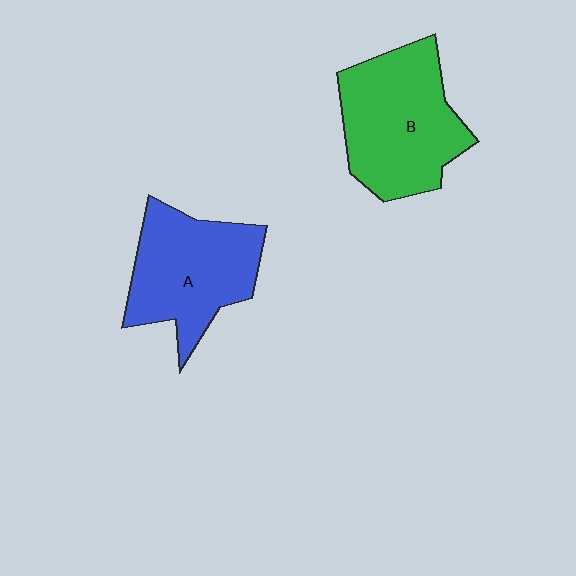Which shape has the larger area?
Shape B (green).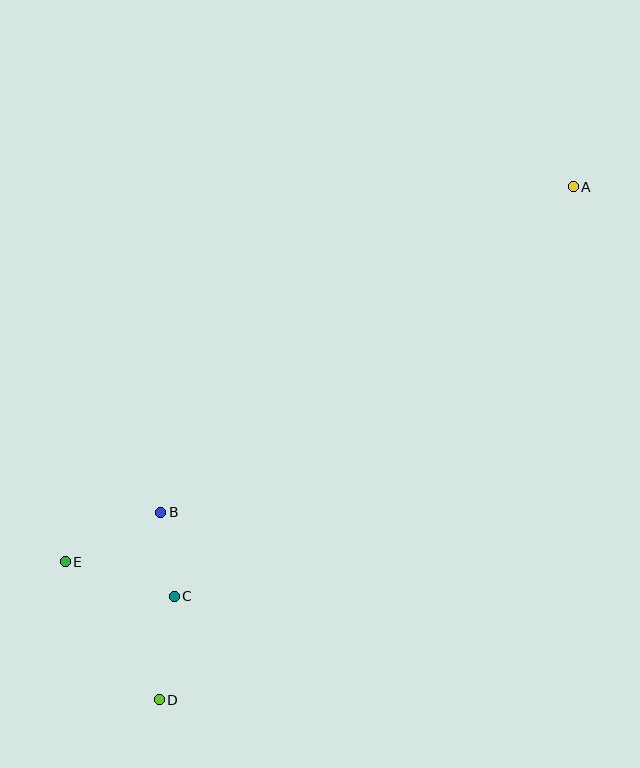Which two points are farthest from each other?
Points A and D are farthest from each other.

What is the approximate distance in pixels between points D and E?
The distance between D and E is approximately 167 pixels.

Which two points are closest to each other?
Points B and C are closest to each other.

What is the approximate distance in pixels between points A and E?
The distance between A and E is approximately 631 pixels.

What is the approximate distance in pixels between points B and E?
The distance between B and E is approximately 108 pixels.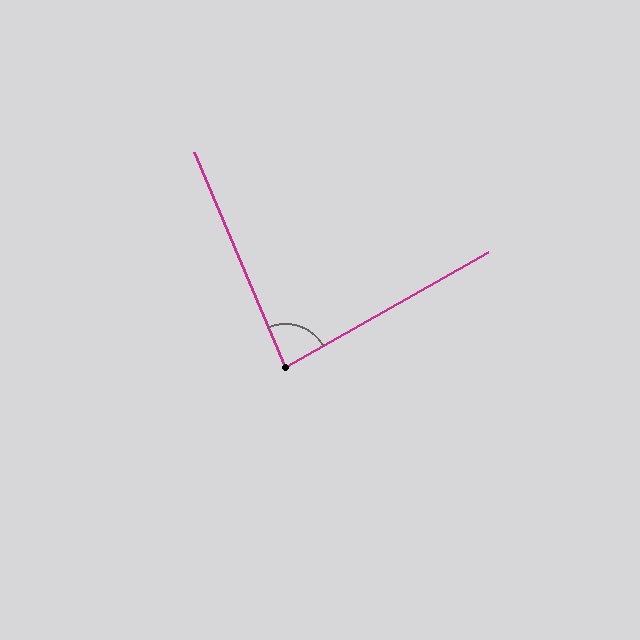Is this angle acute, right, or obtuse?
It is acute.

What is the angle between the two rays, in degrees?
Approximately 83 degrees.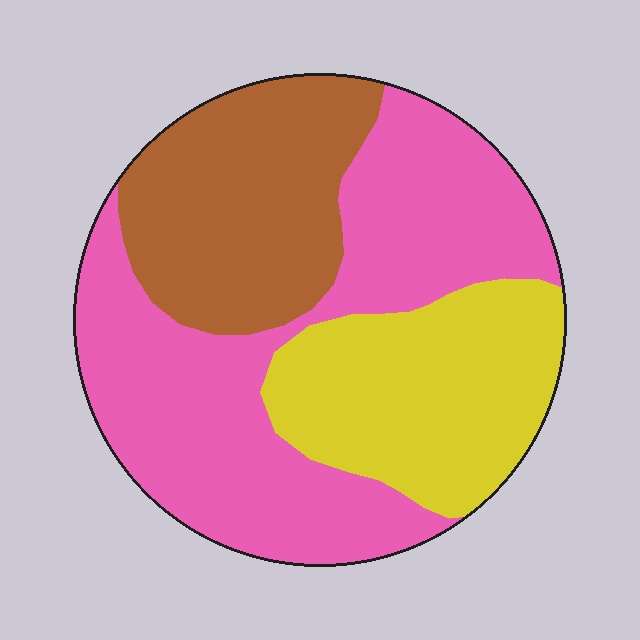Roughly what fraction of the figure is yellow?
Yellow takes up about one quarter (1/4) of the figure.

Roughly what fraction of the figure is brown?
Brown takes up between a sixth and a third of the figure.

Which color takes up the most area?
Pink, at roughly 50%.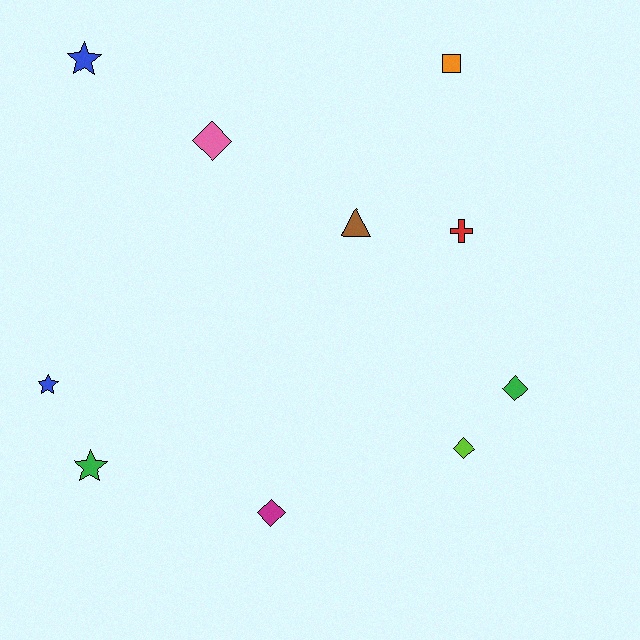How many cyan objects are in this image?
There are no cyan objects.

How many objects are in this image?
There are 10 objects.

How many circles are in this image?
There are no circles.